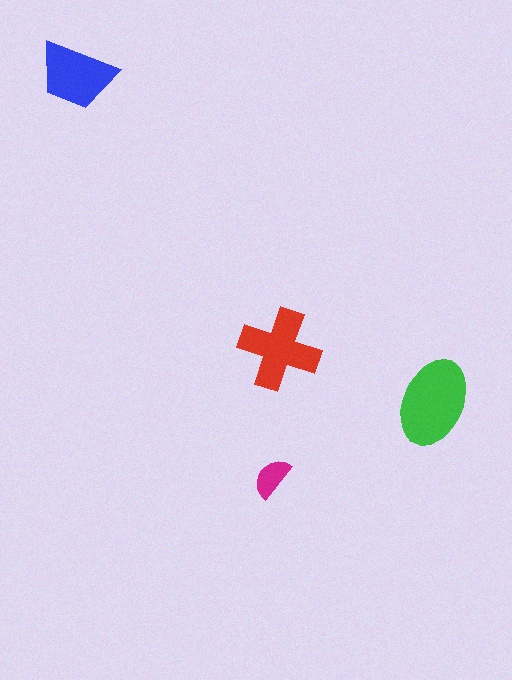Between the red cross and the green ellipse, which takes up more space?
The green ellipse.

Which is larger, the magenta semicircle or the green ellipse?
The green ellipse.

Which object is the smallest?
The magenta semicircle.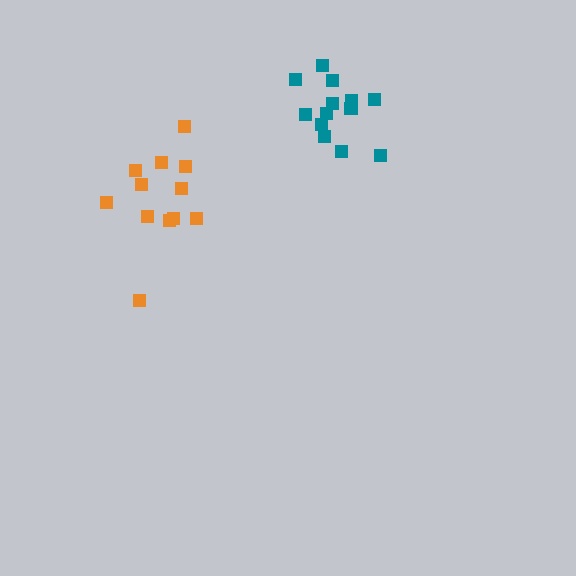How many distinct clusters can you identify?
There are 2 distinct clusters.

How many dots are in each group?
Group 1: 12 dots, Group 2: 13 dots (25 total).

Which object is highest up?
The teal cluster is topmost.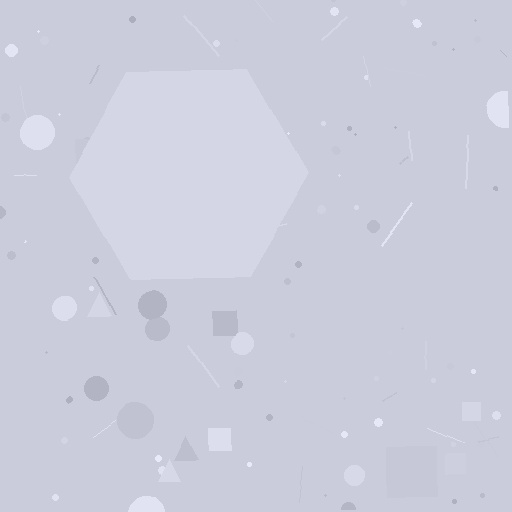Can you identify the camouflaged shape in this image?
The camouflaged shape is a hexagon.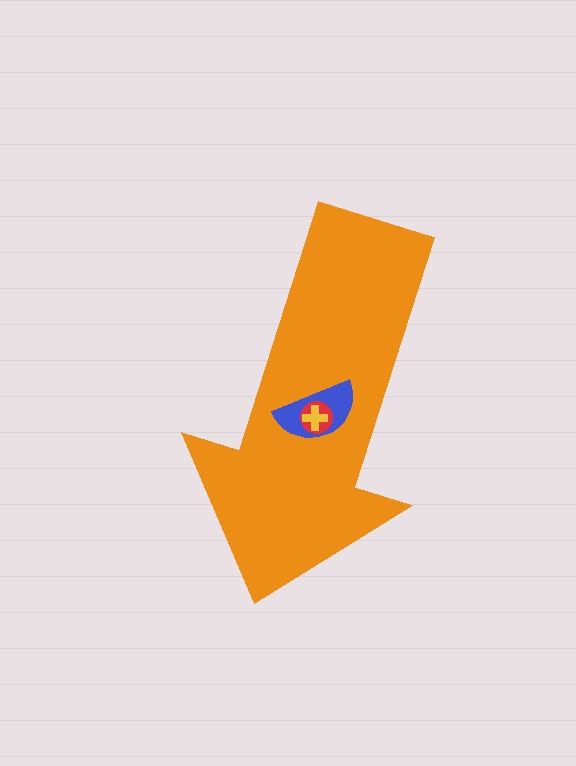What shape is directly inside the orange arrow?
The blue semicircle.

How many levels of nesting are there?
4.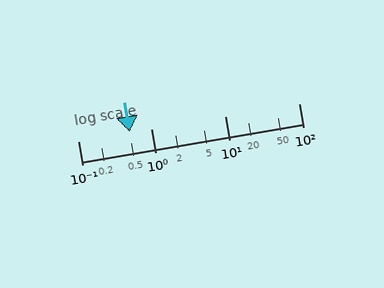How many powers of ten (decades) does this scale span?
The scale spans 3 decades, from 0.1 to 100.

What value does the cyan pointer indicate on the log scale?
The pointer indicates approximately 0.51.